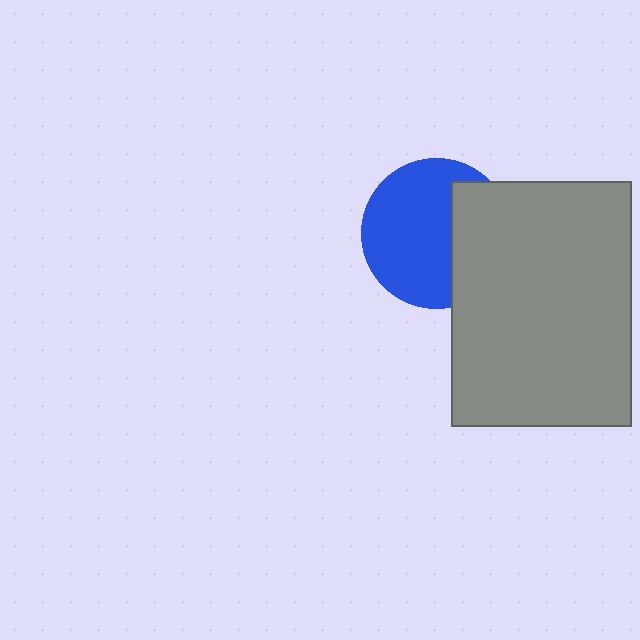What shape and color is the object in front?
The object in front is a gray rectangle.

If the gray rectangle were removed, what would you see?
You would see the complete blue circle.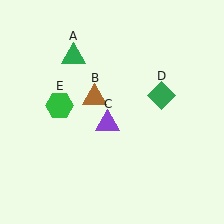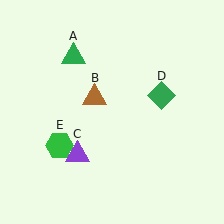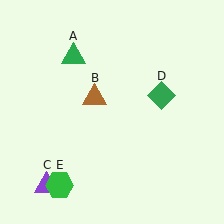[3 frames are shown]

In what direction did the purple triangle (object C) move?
The purple triangle (object C) moved down and to the left.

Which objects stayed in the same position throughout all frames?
Green triangle (object A) and brown triangle (object B) and green diamond (object D) remained stationary.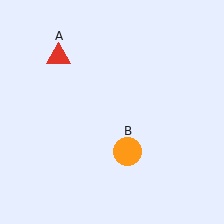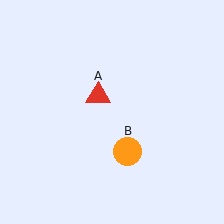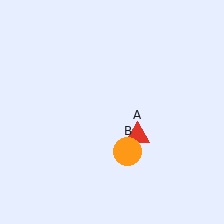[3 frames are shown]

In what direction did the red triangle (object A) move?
The red triangle (object A) moved down and to the right.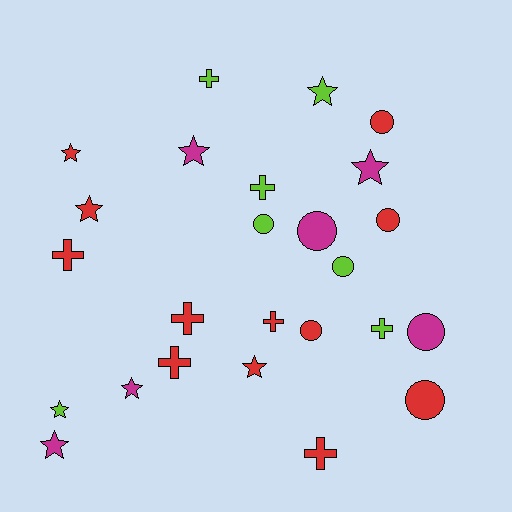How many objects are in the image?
There are 25 objects.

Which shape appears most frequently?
Star, with 9 objects.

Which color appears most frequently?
Red, with 12 objects.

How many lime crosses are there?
There are 3 lime crosses.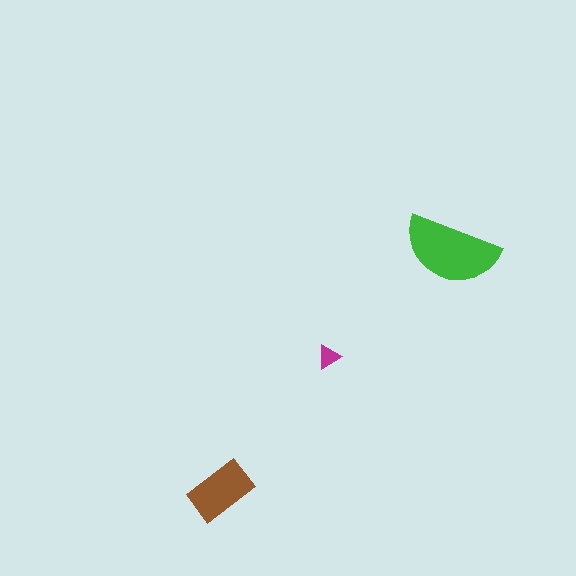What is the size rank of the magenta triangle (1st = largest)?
3rd.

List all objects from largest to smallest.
The green semicircle, the brown rectangle, the magenta triangle.